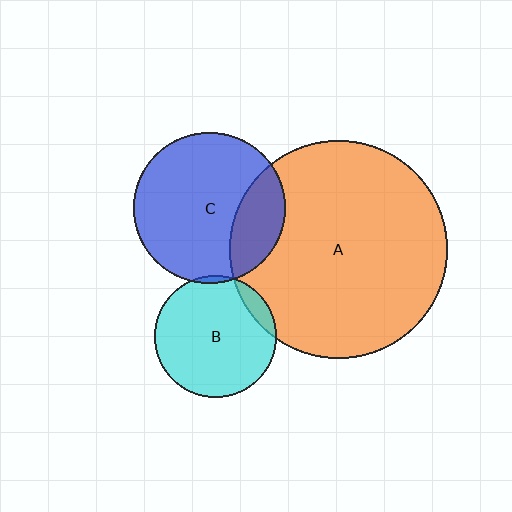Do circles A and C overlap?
Yes.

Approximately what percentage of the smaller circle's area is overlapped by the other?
Approximately 25%.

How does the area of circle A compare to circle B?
Approximately 3.2 times.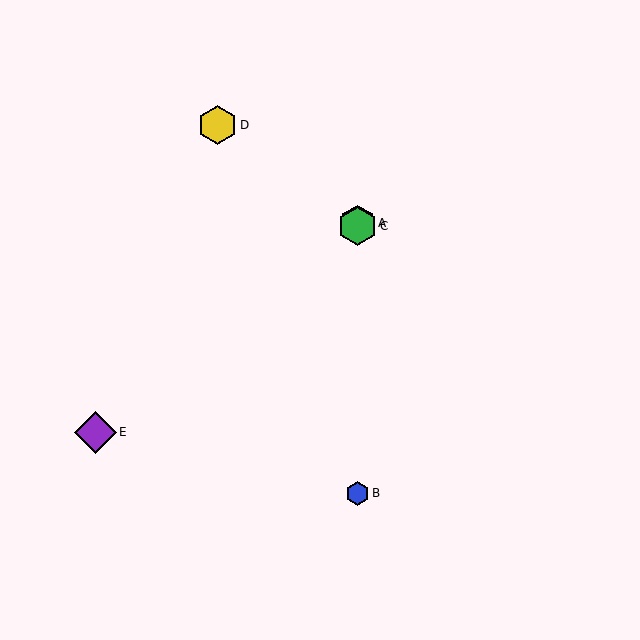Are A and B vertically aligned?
Yes, both are at x≈357.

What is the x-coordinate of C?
Object C is at x≈357.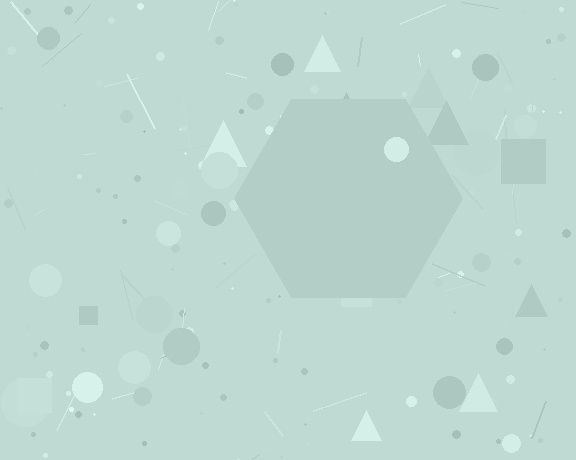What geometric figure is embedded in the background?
A hexagon is embedded in the background.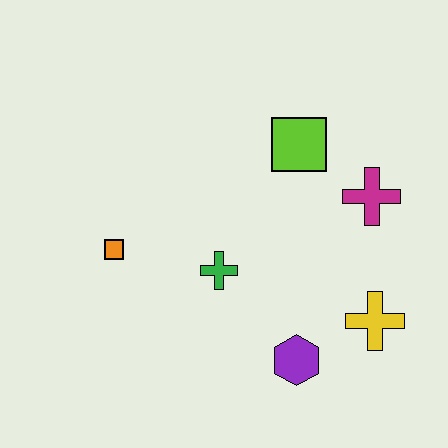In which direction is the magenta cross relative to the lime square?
The magenta cross is to the right of the lime square.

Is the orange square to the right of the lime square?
No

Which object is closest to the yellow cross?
The purple hexagon is closest to the yellow cross.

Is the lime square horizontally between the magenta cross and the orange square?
Yes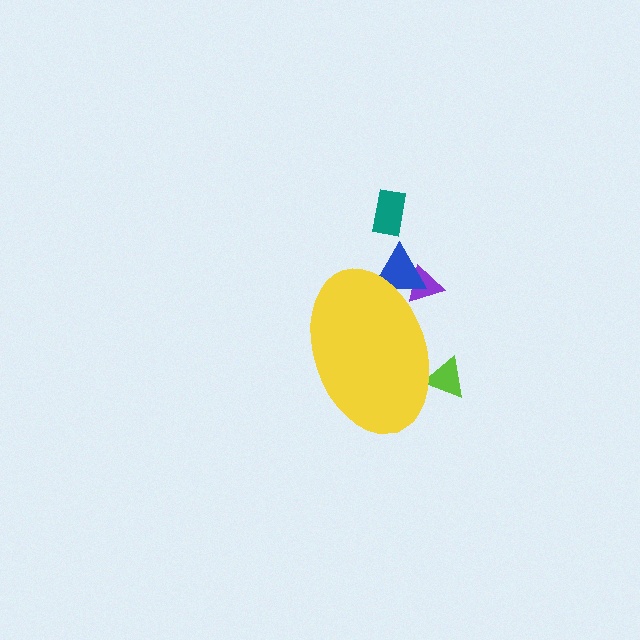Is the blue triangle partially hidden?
Yes, the blue triangle is partially hidden behind the yellow ellipse.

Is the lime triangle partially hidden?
Yes, the lime triangle is partially hidden behind the yellow ellipse.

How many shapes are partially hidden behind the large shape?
3 shapes are partially hidden.